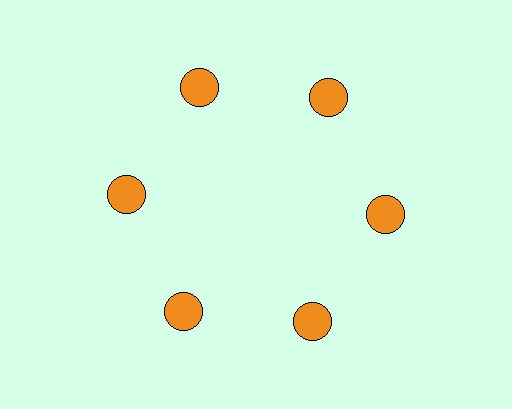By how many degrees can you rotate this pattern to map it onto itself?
The pattern maps onto itself every 60 degrees of rotation.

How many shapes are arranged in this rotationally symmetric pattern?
There are 6 shapes, arranged in 6 groups of 1.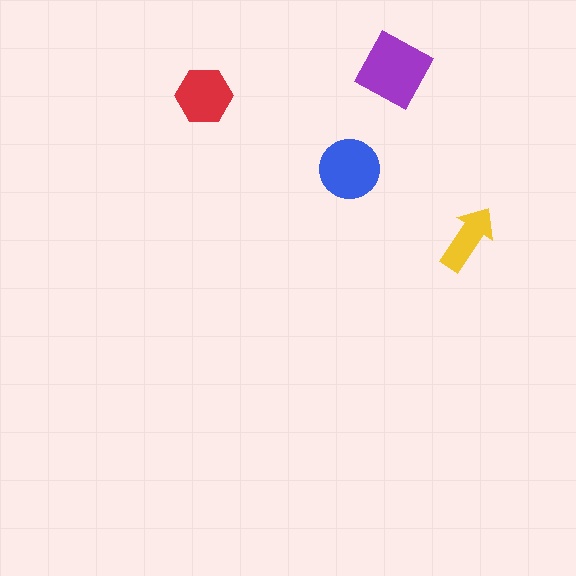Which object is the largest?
The purple square.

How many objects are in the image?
There are 4 objects in the image.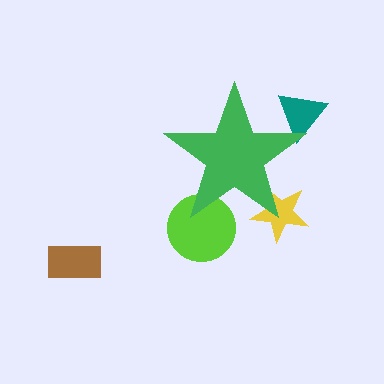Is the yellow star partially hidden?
Yes, the yellow star is partially hidden behind the green star.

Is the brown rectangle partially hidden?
No, the brown rectangle is fully visible.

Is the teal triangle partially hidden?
Yes, the teal triangle is partially hidden behind the green star.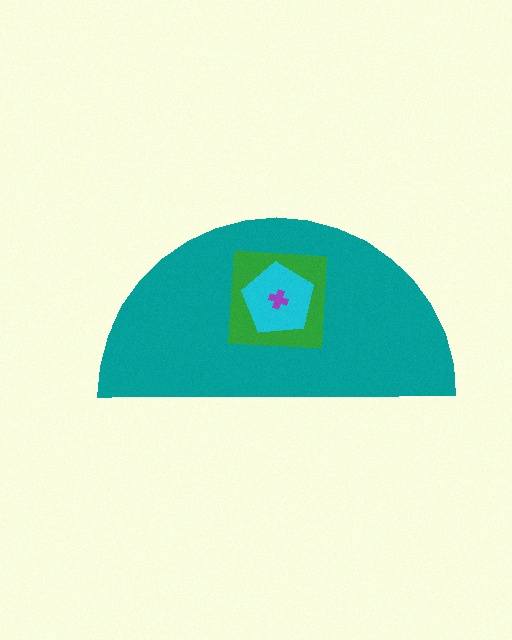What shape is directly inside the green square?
The cyan pentagon.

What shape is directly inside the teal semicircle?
The green square.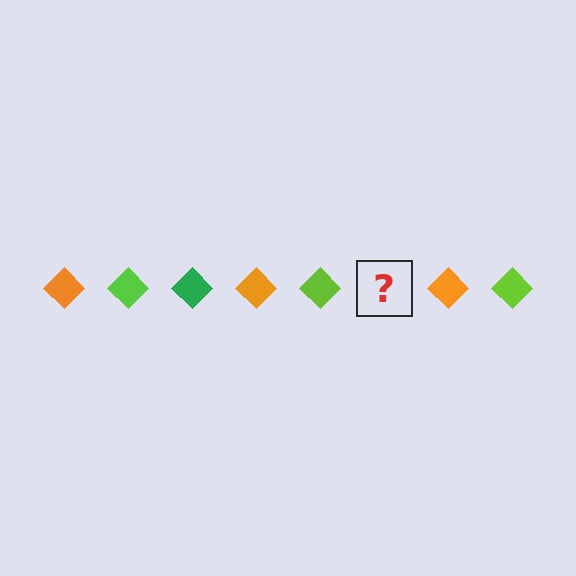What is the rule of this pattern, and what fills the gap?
The rule is that the pattern cycles through orange, lime, green diamonds. The gap should be filled with a green diamond.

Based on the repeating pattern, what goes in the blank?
The blank should be a green diamond.